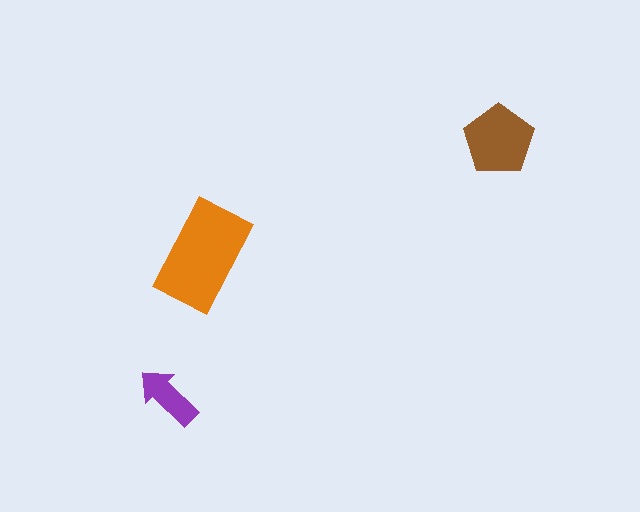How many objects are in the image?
There are 3 objects in the image.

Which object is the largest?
The orange rectangle.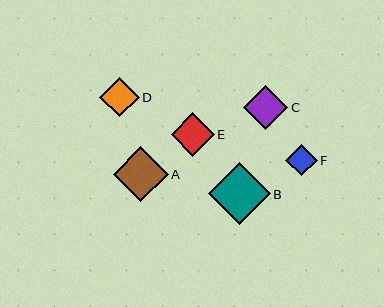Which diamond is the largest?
Diamond B is the largest with a size of approximately 61 pixels.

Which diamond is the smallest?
Diamond F is the smallest with a size of approximately 32 pixels.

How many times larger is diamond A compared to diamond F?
Diamond A is approximately 1.7 times the size of diamond F.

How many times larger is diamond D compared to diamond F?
Diamond D is approximately 1.2 times the size of diamond F.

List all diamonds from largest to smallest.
From largest to smallest: B, A, C, E, D, F.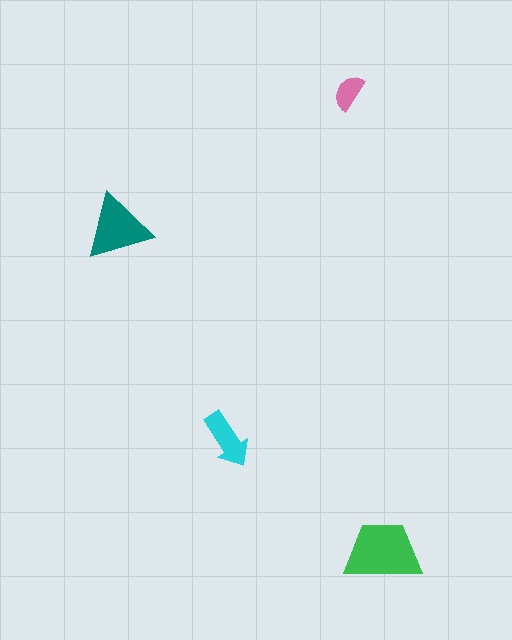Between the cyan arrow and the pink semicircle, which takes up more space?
The cyan arrow.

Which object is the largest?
The green trapezoid.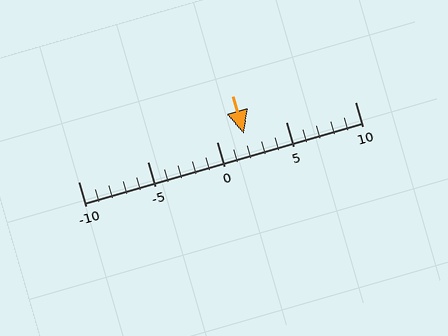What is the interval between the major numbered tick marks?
The major tick marks are spaced 5 units apart.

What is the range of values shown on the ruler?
The ruler shows values from -10 to 10.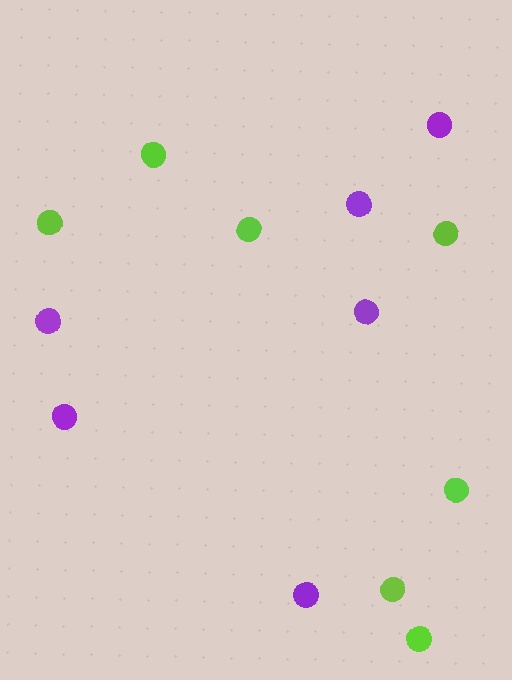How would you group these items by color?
There are 2 groups: one group of purple circles (6) and one group of lime circles (7).